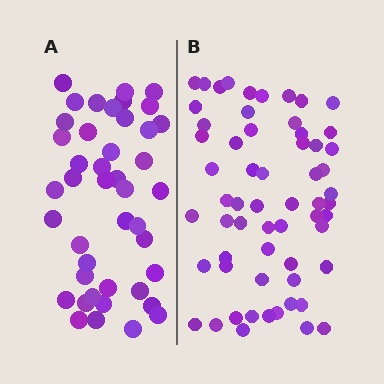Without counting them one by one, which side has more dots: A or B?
Region B (the right region) has more dots.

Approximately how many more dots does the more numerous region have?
Region B has approximately 15 more dots than region A.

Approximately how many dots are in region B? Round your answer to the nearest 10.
About 60 dots.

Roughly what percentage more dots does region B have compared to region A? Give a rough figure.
About 40% more.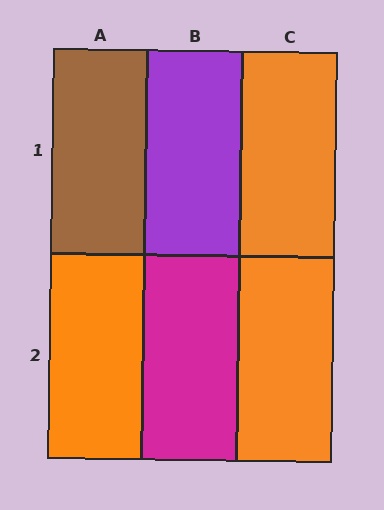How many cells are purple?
1 cell is purple.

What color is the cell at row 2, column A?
Orange.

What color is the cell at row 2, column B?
Magenta.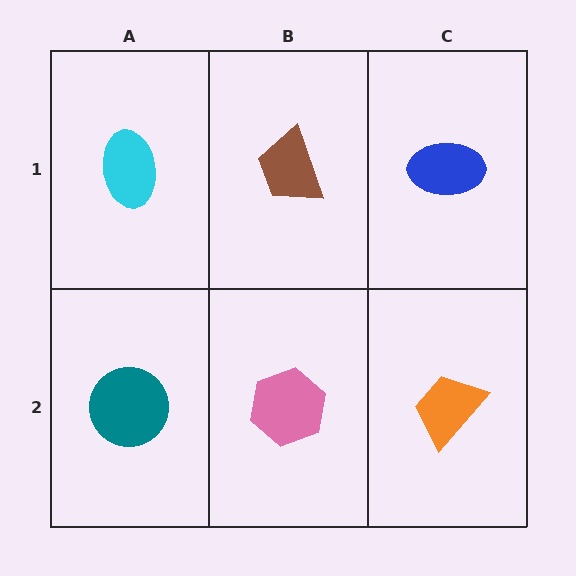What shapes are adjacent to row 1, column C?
An orange trapezoid (row 2, column C), a brown trapezoid (row 1, column B).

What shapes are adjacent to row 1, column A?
A teal circle (row 2, column A), a brown trapezoid (row 1, column B).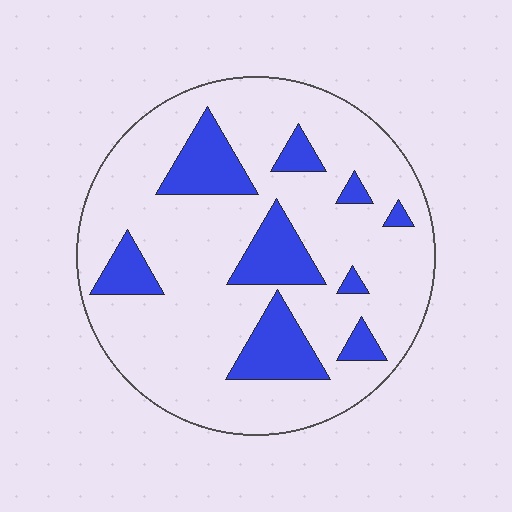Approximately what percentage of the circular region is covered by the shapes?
Approximately 20%.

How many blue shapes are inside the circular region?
9.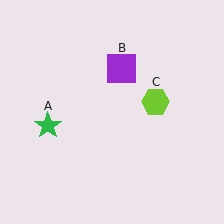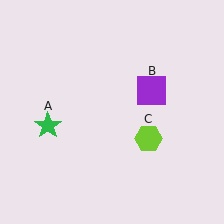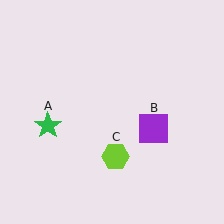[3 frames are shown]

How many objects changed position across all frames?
2 objects changed position: purple square (object B), lime hexagon (object C).